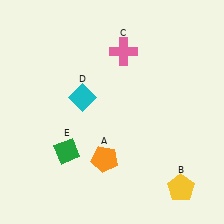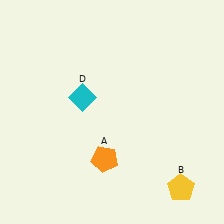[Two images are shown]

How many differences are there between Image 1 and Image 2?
There are 2 differences between the two images.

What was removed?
The pink cross (C), the green diamond (E) were removed in Image 2.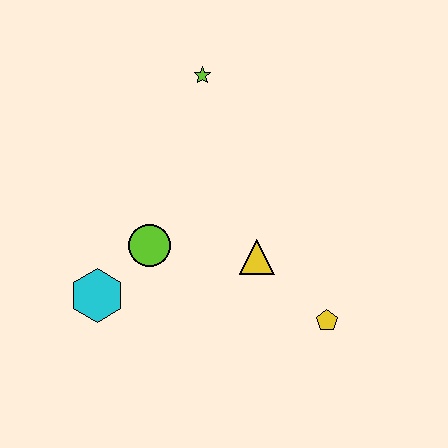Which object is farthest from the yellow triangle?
The lime star is farthest from the yellow triangle.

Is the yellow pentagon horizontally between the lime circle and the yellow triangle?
No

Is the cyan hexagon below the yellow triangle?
Yes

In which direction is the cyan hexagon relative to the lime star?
The cyan hexagon is below the lime star.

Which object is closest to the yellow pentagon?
The yellow triangle is closest to the yellow pentagon.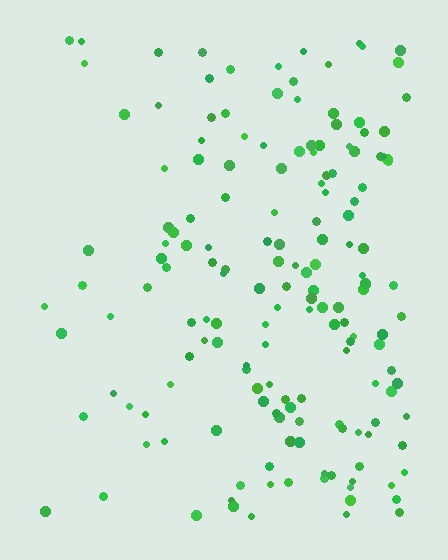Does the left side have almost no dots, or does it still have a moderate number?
Still a moderate number, just noticeably fewer than the right.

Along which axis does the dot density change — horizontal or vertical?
Horizontal.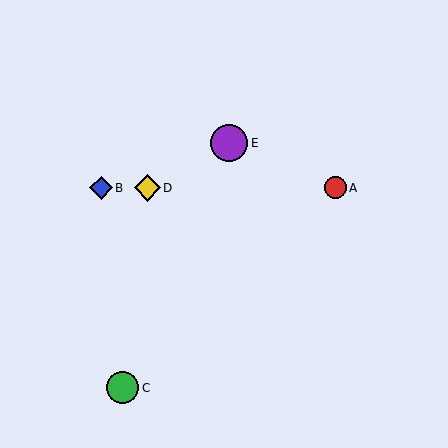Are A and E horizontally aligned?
No, A is at y≈188 and E is at y≈143.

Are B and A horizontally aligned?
Yes, both are at y≈188.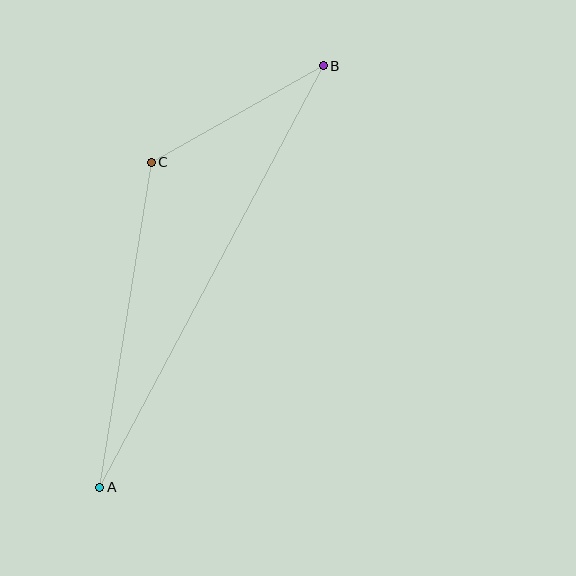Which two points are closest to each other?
Points B and C are closest to each other.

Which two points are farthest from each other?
Points A and B are farthest from each other.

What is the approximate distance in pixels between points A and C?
The distance between A and C is approximately 329 pixels.